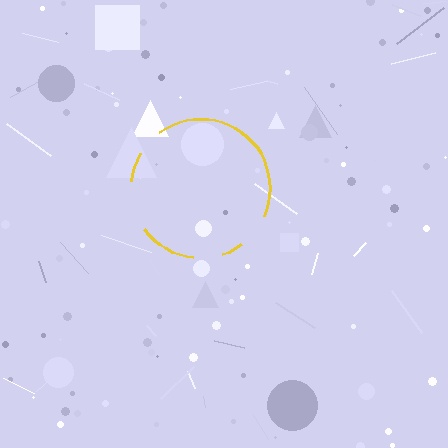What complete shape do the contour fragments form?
The contour fragments form a circle.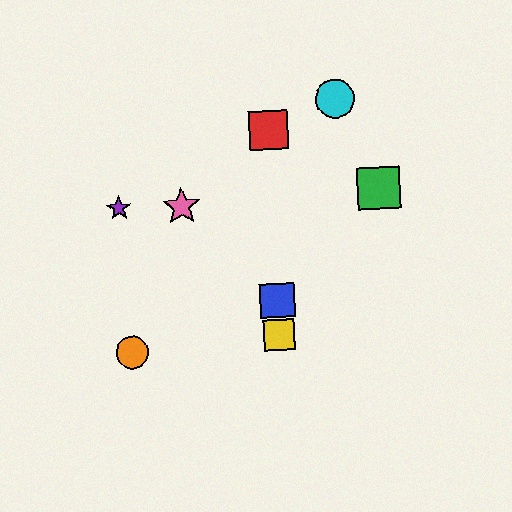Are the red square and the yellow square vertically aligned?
Yes, both are at x≈269.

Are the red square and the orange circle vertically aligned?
No, the red square is at x≈269 and the orange circle is at x≈132.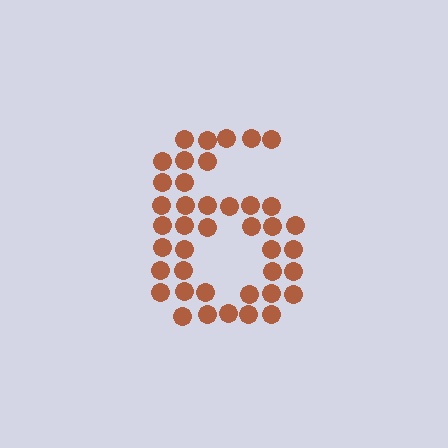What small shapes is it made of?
It is made of small circles.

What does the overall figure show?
The overall figure shows the digit 6.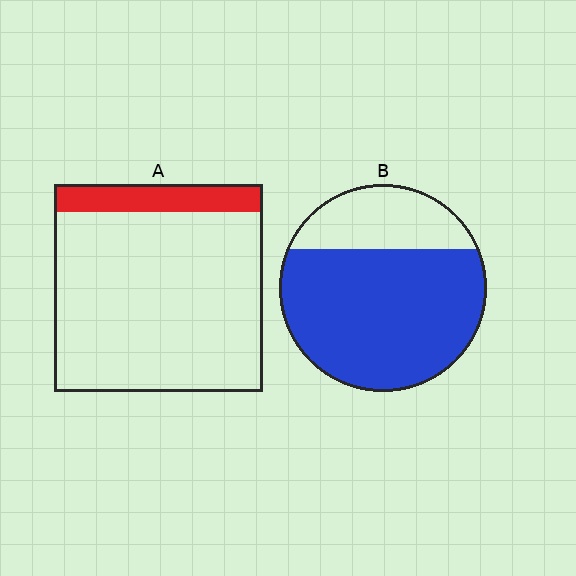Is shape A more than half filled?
No.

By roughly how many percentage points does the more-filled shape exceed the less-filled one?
By roughly 60 percentage points (B over A).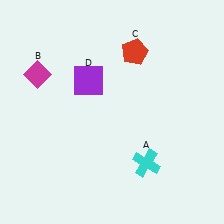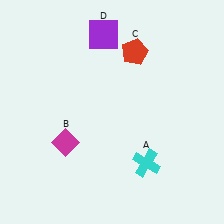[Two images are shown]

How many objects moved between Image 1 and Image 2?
2 objects moved between the two images.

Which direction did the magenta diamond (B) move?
The magenta diamond (B) moved down.